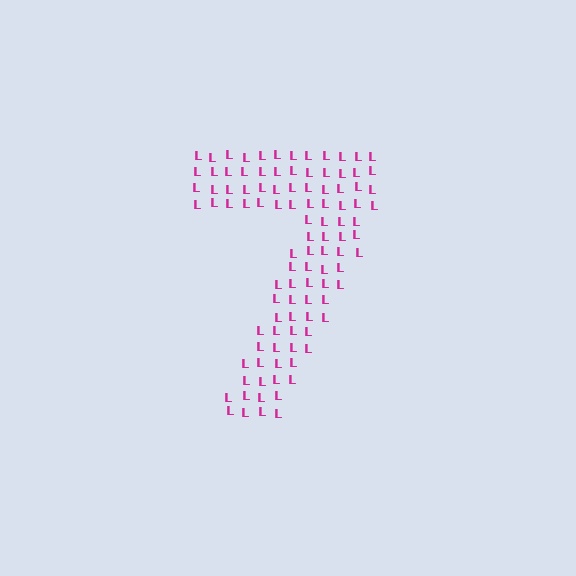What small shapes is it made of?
It is made of small letter L's.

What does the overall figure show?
The overall figure shows the digit 7.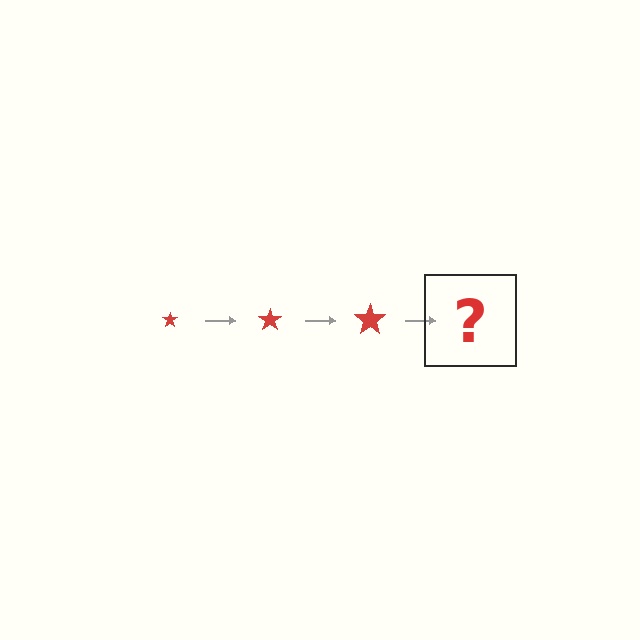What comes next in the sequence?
The next element should be a red star, larger than the previous one.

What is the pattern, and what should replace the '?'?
The pattern is that the star gets progressively larger each step. The '?' should be a red star, larger than the previous one.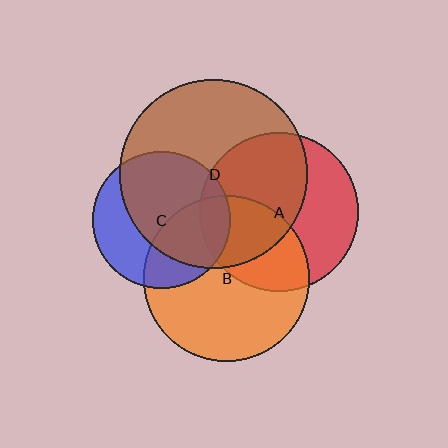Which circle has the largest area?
Circle D (brown).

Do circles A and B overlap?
Yes.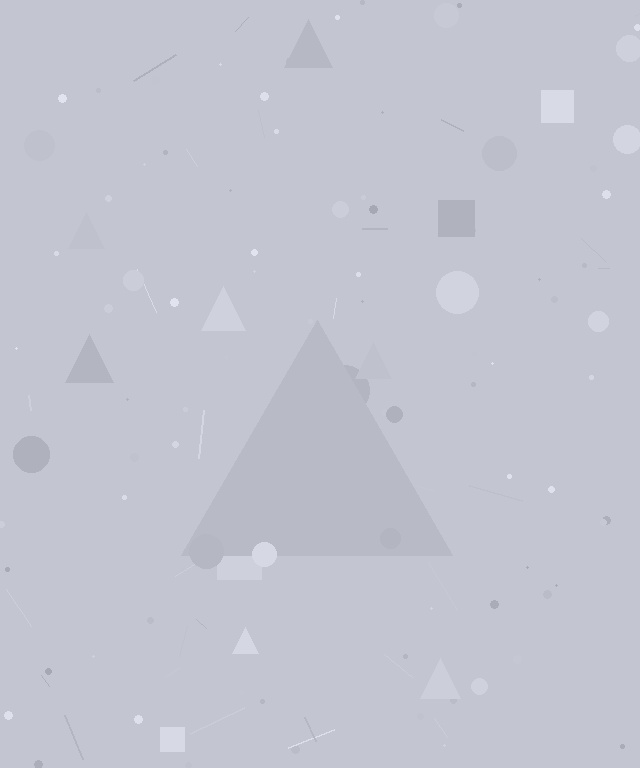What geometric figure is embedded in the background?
A triangle is embedded in the background.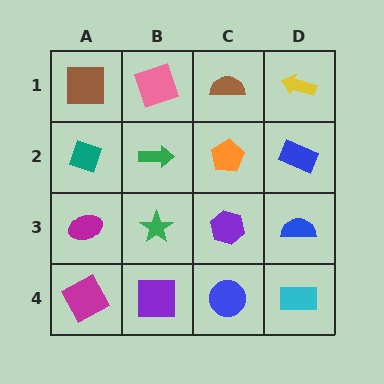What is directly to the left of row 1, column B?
A brown square.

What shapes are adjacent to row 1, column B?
A green arrow (row 2, column B), a brown square (row 1, column A), a brown semicircle (row 1, column C).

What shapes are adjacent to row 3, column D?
A blue rectangle (row 2, column D), a cyan rectangle (row 4, column D), a purple hexagon (row 3, column C).